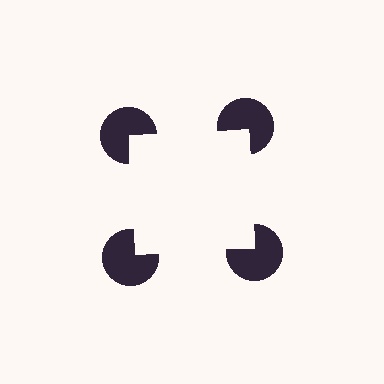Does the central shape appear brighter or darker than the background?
It typically appears slightly brighter than the background, even though no actual brightness change is drawn.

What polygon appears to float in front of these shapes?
An illusory square — its edges are inferred from the aligned wedge cuts in the pac-man discs, not physically drawn.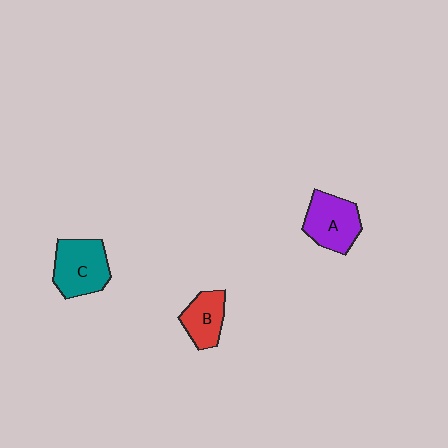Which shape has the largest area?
Shape C (teal).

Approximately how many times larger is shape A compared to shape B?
Approximately 1.3 times.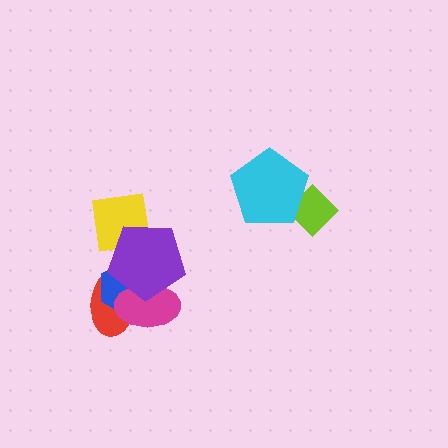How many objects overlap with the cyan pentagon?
1 object overlaps with the cyan pentagon.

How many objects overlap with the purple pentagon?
4 objects overlap with the purple pentagon.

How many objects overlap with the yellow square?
1 object overlaps with the yellow square.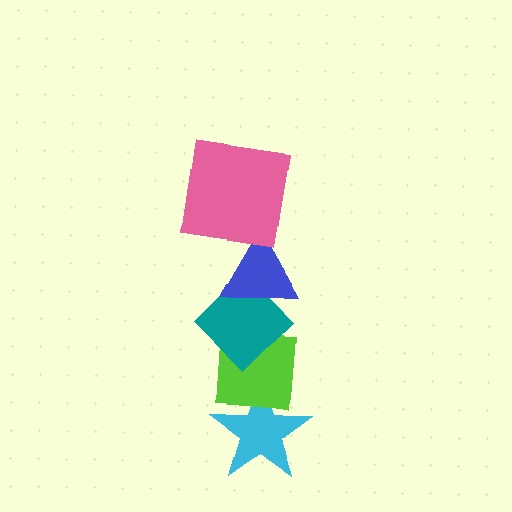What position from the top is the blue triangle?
The blue triangle is 2nd from the top.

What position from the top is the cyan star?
The cyan star is 5th from the top.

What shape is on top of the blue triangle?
The pink square is on top of the blue triangle.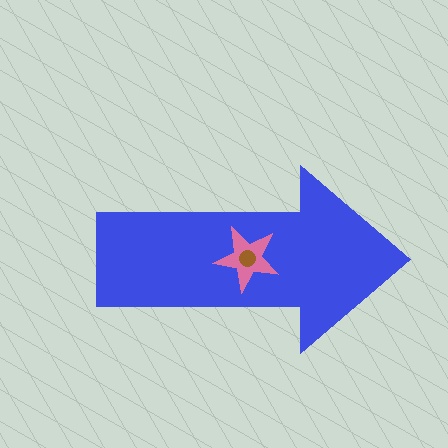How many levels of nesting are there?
3.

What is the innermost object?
The brown circle.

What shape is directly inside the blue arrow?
The pink star.